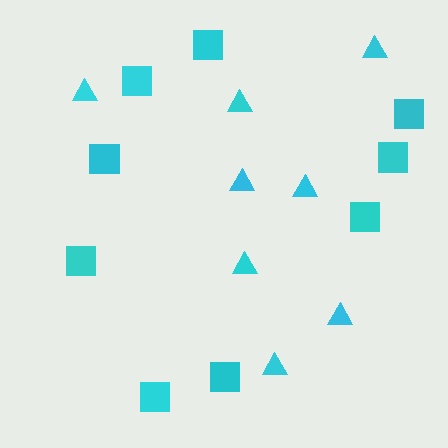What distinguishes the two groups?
There are 2 groups: one group of triangles (8) and one group of squares (9).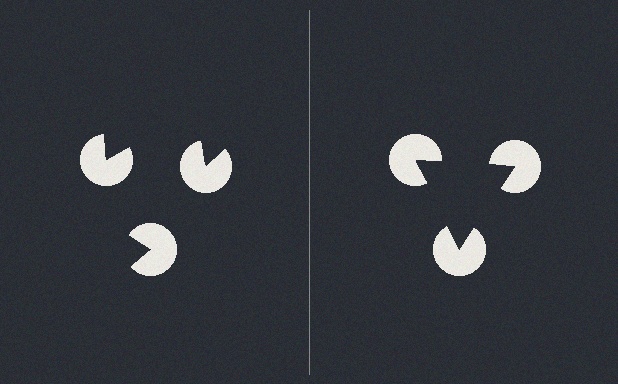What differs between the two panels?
The pac-man discs are positioned identically on both sides; only the wedge orientations differ. On the right they align to a triangle; on the left they are misaligned.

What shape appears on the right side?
An illusory triangle.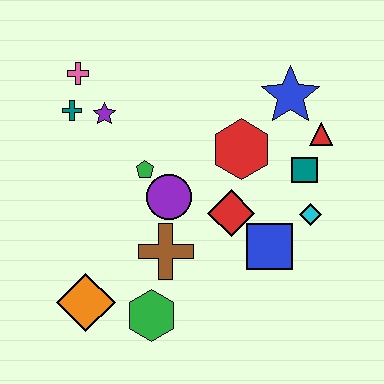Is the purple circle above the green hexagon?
Yes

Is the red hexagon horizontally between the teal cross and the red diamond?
No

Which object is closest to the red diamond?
The blue square is closest to the red diamond.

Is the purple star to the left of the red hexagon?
Yes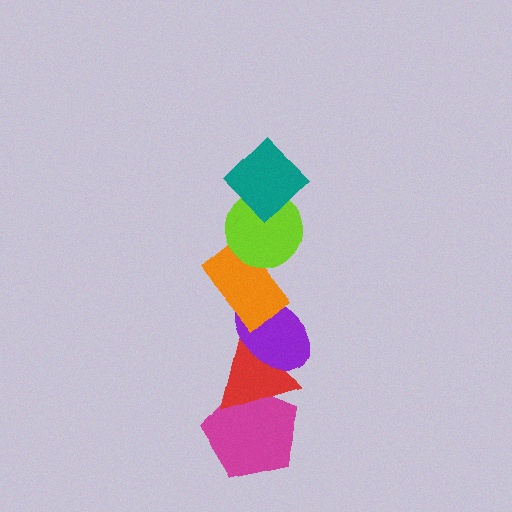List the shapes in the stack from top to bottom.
From top to bottom: the teal diamond, the lime circle, the orange rectangle, the purple ellipse, the red triangle, the magenta pentagon.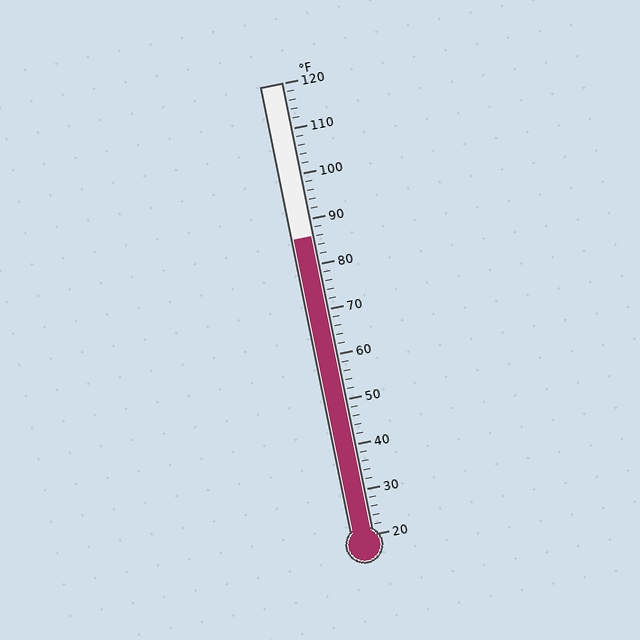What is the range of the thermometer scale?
The thermometer scale ranges from 20°F to 120°F.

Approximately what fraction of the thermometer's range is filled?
The thermometer is filled to approximately 65% of its range.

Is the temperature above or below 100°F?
The temperature is below 100°F.